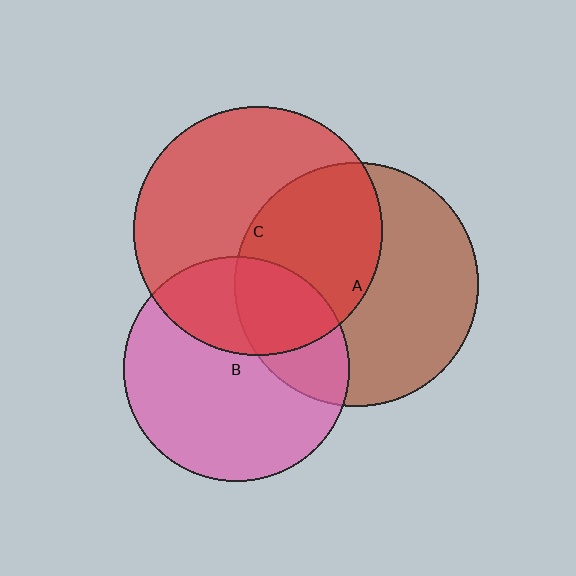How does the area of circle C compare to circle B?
Approximately 1.2 times.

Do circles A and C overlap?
Yes.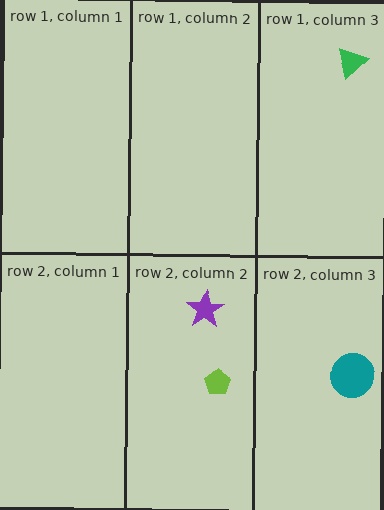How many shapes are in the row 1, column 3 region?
1.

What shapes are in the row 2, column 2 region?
The lime pentagon, the purple star.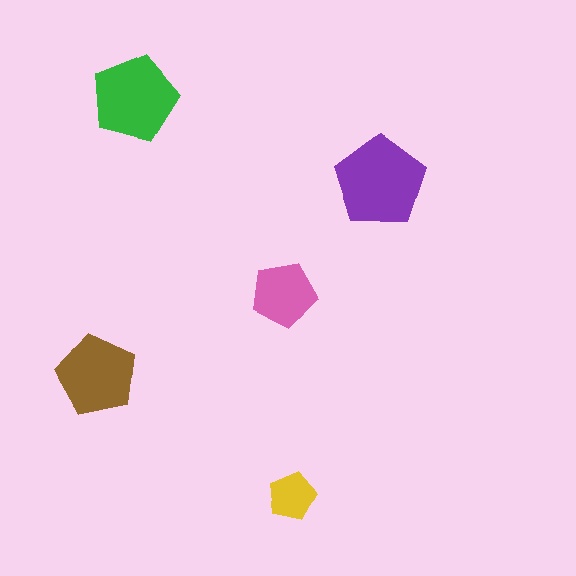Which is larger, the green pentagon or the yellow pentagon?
The green one.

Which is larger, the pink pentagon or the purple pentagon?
The purple one.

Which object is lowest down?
The yellow pentagon is bottommost.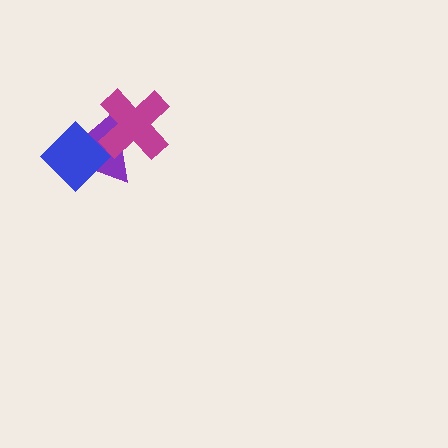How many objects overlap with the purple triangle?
2 objects overlap with the purple triangle.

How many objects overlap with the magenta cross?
1 object overlaps with the magenta cross.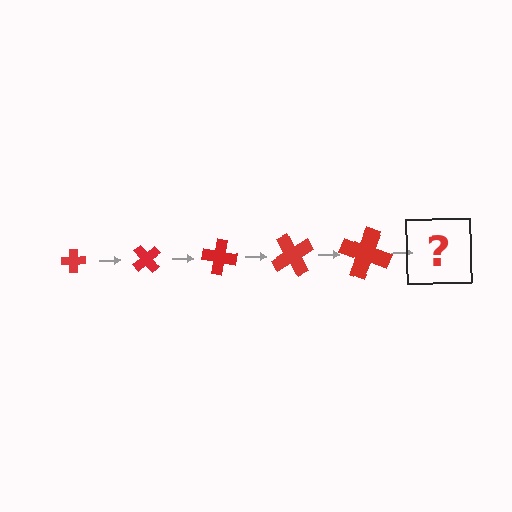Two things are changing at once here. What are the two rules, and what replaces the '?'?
The two rules are that the cross grows larger each step and it rotates 50 degrees each step. The '?' should be a cross, larger than the previous one and rotated 250 degrees from the start.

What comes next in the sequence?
The next element should be a cross, larger than the previous one and rotated 250 degrees from the start.